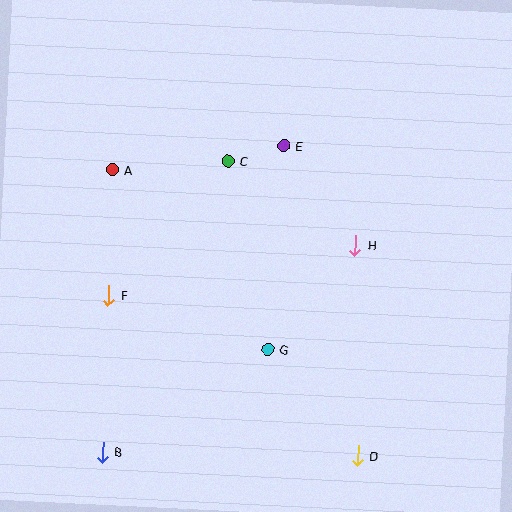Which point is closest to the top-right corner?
Point E is closest to the top-right corner.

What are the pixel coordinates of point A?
Point A is at (112, 170).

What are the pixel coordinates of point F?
Point F is at (109, 295).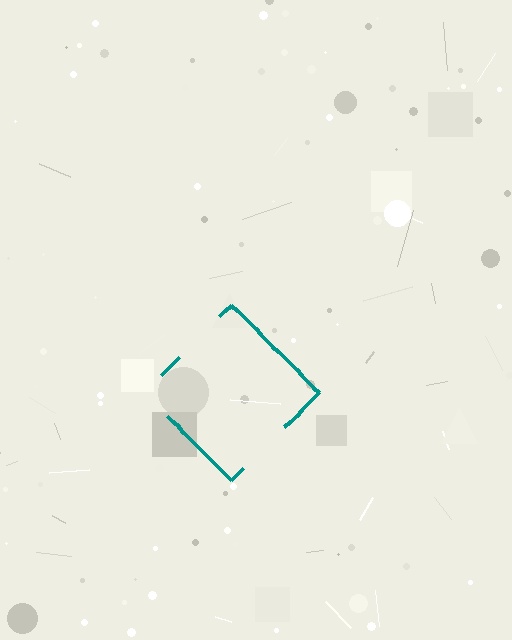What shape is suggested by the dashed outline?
The dashed outline suggests a diamond.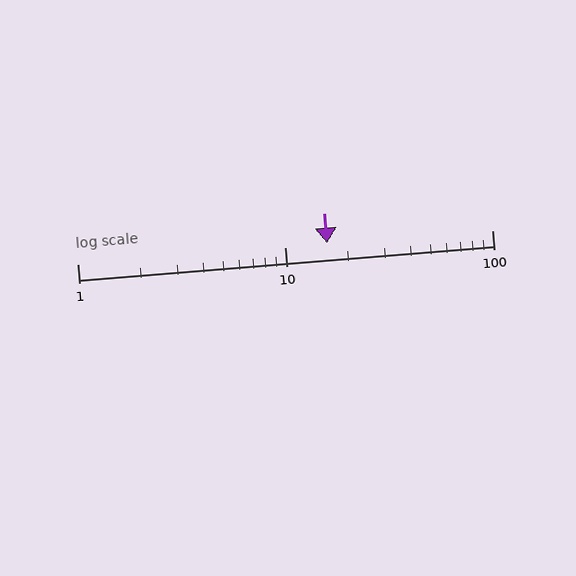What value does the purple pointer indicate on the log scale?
The pointer indicates approximately 16.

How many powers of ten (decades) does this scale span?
The scale spans 2 decades, from 1 to 100.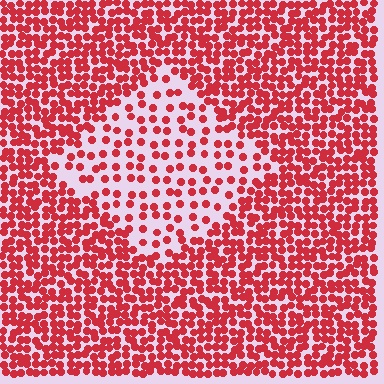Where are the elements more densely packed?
The elements are more densely packed outside the diamond boundary.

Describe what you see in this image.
The image contains small red elements arranged at two different densities. A diamond-shaped region is visible where the elements are less densely packed than the surrounding area.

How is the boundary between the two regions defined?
The boundary is defined by a change in element density (approximately 2.3x ratio). All elements are the same color, size, and shape.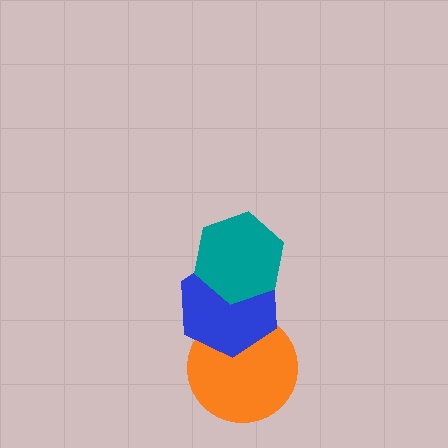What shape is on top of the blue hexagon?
The teal hexagon is on top of the blue hexagon.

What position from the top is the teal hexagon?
The teal hexagon is 1st from the top.